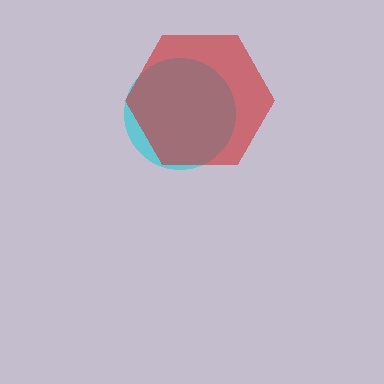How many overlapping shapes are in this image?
There are 2 overlapping shapes in the image.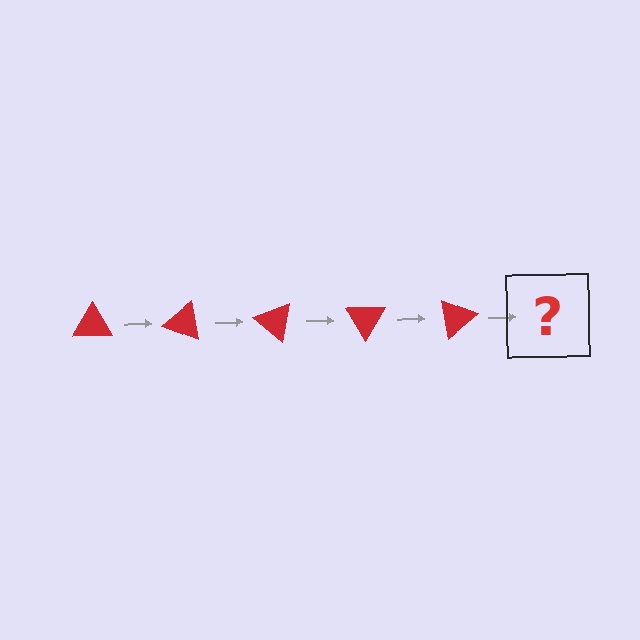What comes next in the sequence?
The next element should be a red triangle rotated 100 degrees.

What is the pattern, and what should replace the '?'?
The pattern is that the triangle rotates 20 degrees each step. The '?' should be a red triangle rotated 100 degrees.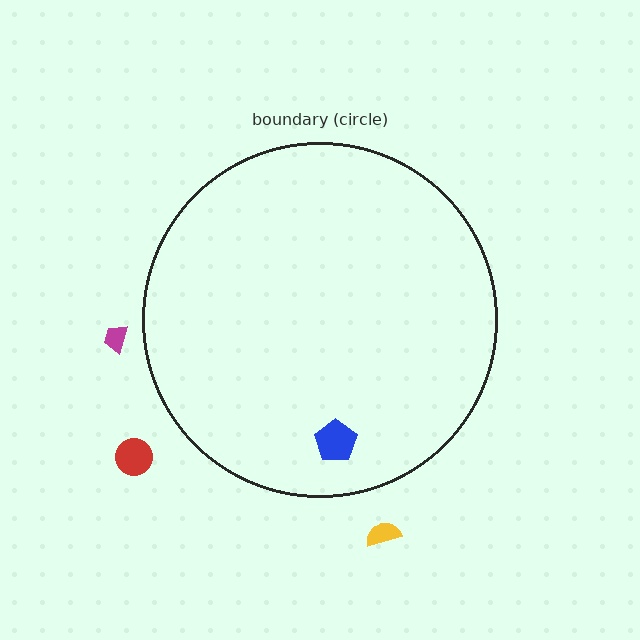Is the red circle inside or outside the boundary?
Outside.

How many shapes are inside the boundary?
1 inside, 3 outside.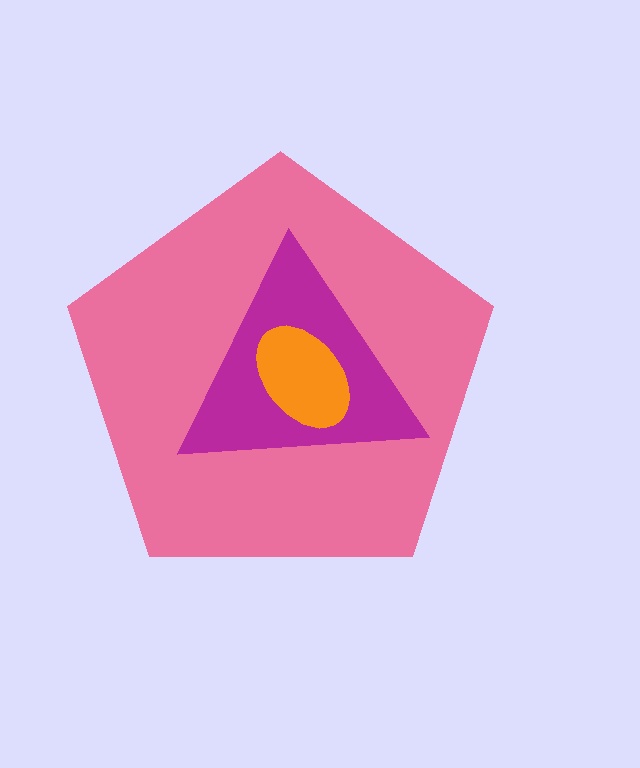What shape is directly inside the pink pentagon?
The magenta triangle.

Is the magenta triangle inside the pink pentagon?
Yes.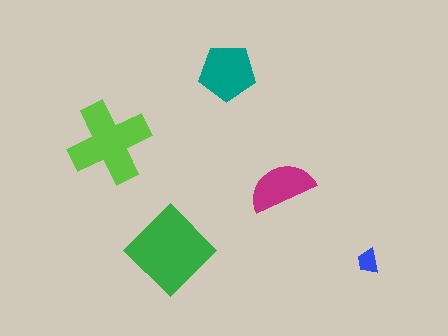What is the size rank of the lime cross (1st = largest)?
2nd.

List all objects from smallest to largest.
The blue trapezoid, the magenta semicircle, the teal pentagon, the lime cross, the green diamond.